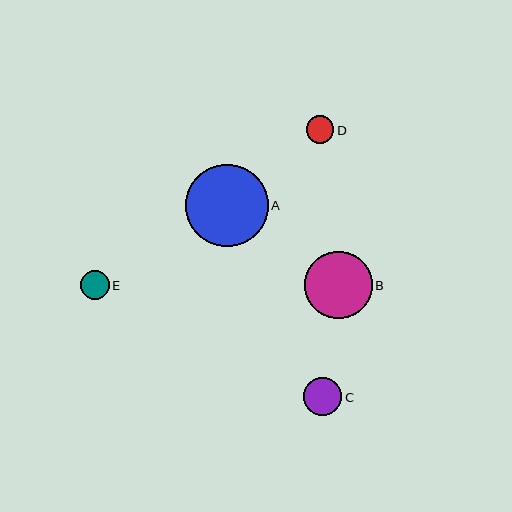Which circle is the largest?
Circle A is the largest with a size of approximately 82 pixels.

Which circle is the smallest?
Circle D is the smallest with a size of approximately 27 pixels.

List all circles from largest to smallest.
From largest to smallest: A, B, C, E, D.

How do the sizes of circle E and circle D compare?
Circle E and circle D are approximately the same size.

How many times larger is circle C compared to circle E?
Circle C is approximately 1.3 times the size of circle E.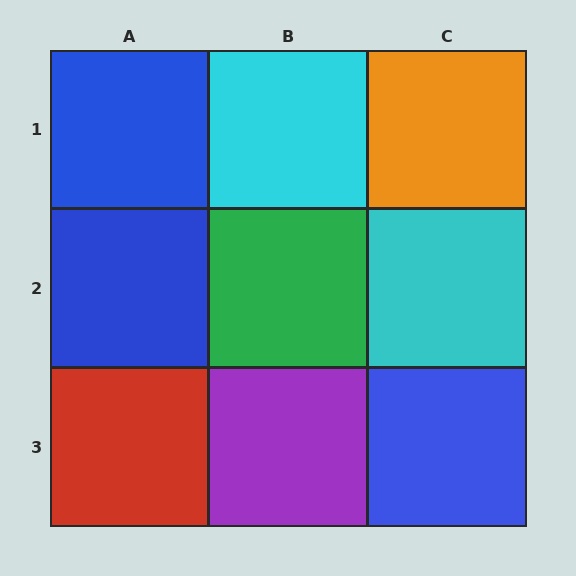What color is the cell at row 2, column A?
Blue.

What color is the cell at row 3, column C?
Blue.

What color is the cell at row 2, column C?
Cyan.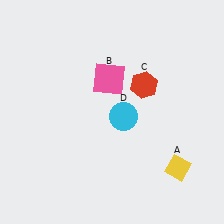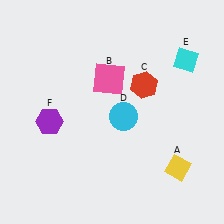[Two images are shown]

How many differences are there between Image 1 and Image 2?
There are 2 differences between the two images.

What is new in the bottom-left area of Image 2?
A purple hexagon (F) was added in the bottom-left area of Image 2.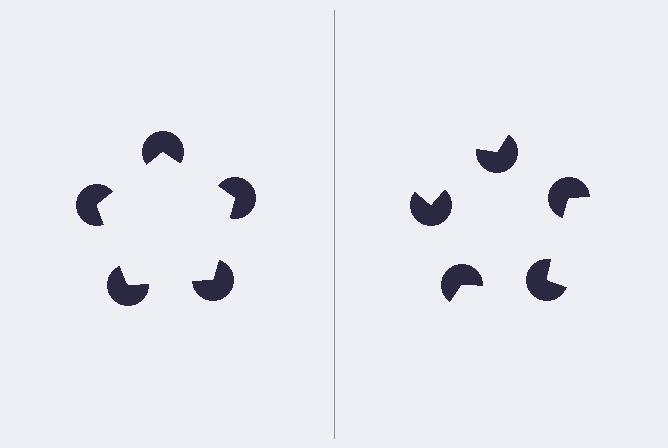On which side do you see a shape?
An illusory pentagon appears on the left side. On the right side the wedge cuts are rotated, so no coherent shape forms.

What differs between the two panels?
The pac-man discs are positioned identically on both sides; only the wedge orientations differ. On the left they align to a pentagon; on the right they are misaligned.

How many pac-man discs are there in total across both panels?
10 — 5 on each side.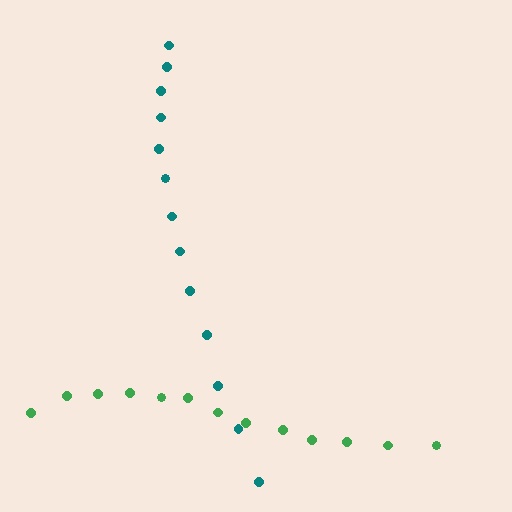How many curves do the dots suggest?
There are 2 distinct paths.